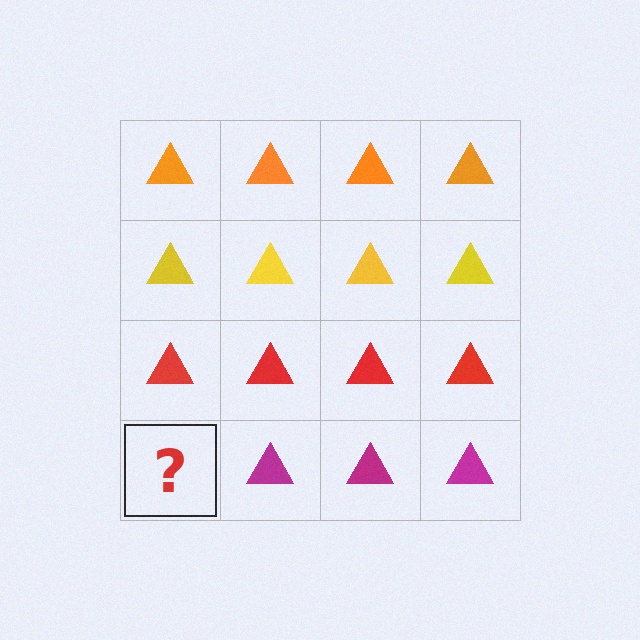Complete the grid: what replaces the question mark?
The question mark should be replaced with a magenta triangle.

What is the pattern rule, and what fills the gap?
The rule is that each row has a consistent color. The gap should be filled with a magenta triangle.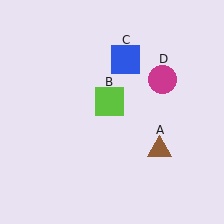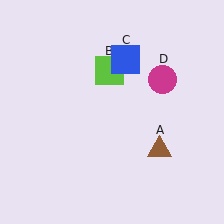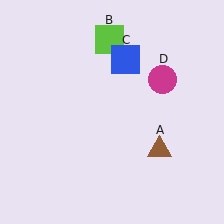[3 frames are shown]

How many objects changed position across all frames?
1 object changed position: lime square (object B).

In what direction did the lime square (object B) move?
The lime square (object B) moved up.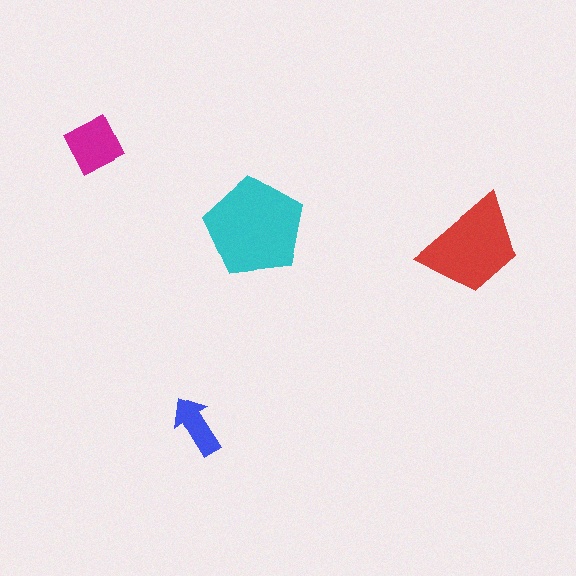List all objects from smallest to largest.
The blue arrow, the magenta diamond, the red trapezoid, the cyan pentagon.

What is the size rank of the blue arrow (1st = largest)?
4th.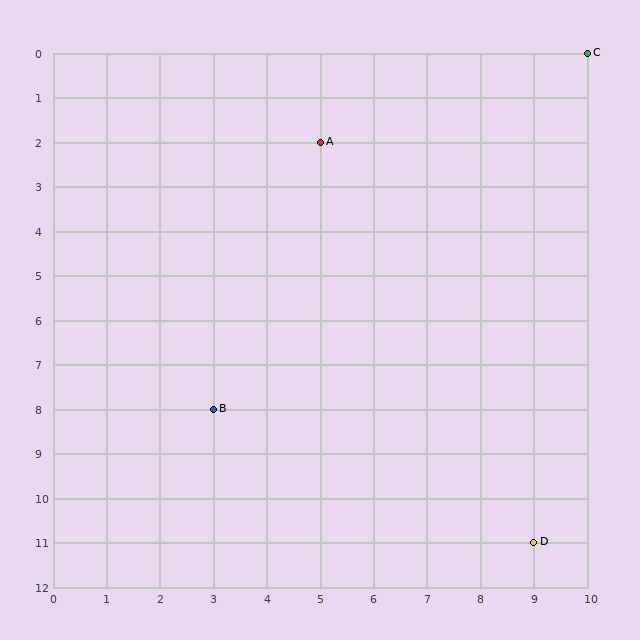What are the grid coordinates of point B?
Point B is at grid coordinates (3, 8).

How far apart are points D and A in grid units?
Points D and A are 4 columns and 9 rows apart (about 9.8 grid units diagonally).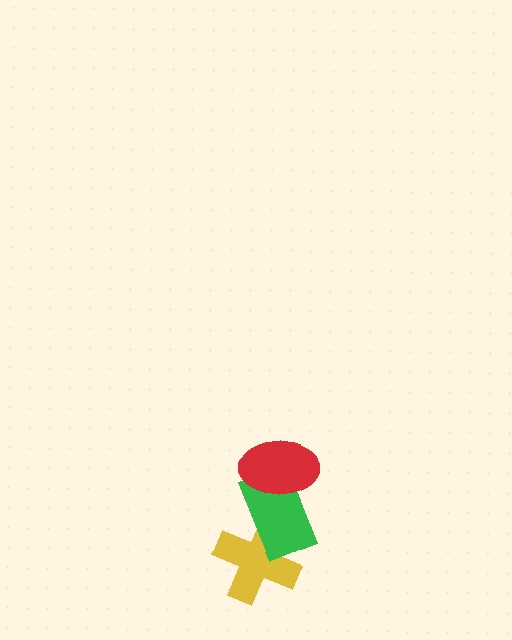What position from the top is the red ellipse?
The red ellipse is 1st from the top.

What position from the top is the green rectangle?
The green rectangle is 2nd from the top.